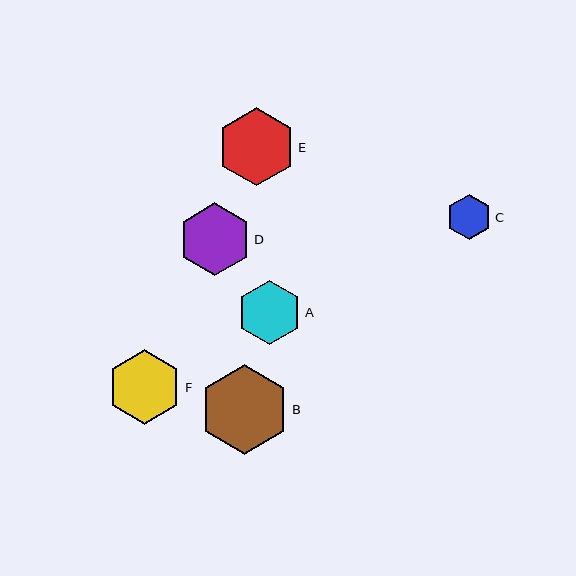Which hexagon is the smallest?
Hexagon C is the smallest with a size of approximately 45 pixels.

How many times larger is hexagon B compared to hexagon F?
Hexagon B is approximately 1.2 times the size of hexagon F.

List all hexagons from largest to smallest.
From largest to smallest: B, E, F, D, A, C.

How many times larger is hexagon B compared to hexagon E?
Hexagon B is approximately 1.1 times the size of hexagon E.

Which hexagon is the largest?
Hexagon B is the largest with a size of approximately 90 pixels.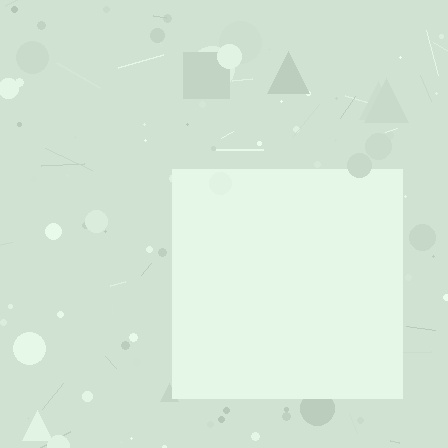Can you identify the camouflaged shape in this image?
The camouflaged shape is a square.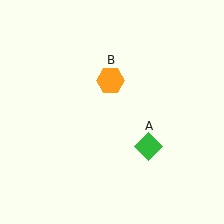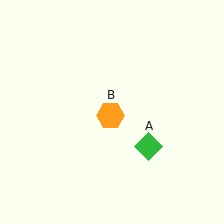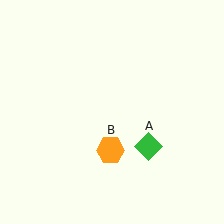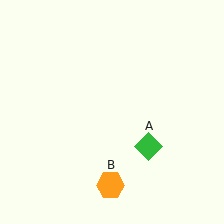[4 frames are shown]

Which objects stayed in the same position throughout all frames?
Green diamond (object A) remained stationary.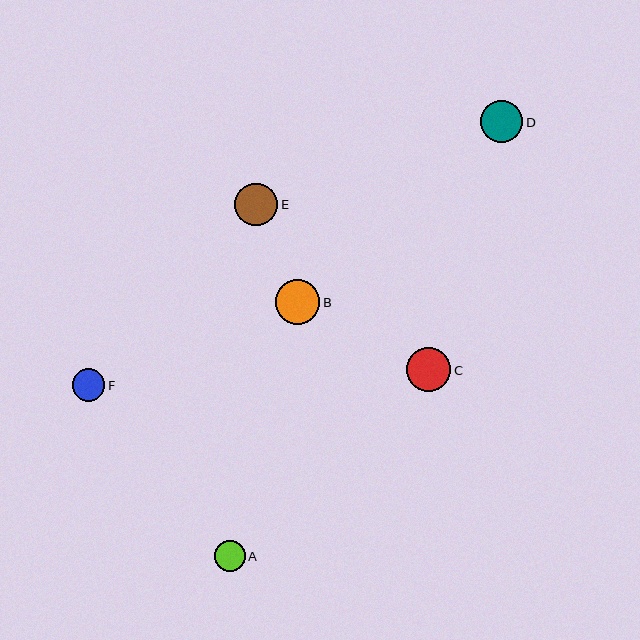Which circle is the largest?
Circle B is the largest with a size of approximately 45 pixels.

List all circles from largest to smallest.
From largest to smallest: B, C, E, D, F, A.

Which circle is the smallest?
Circle A is the smallest with a size of approximately 31 pixels.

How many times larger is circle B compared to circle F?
Circle B is approximately 1.4 times the size of circle F.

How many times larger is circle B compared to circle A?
Circle B is approximately 1.5 times the size of circle A.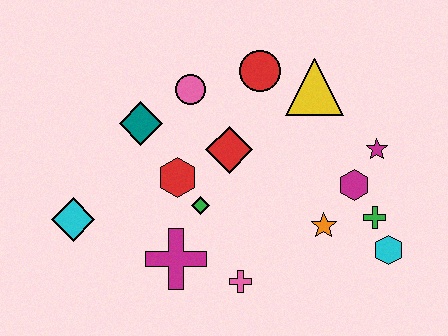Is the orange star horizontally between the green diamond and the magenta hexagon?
Yes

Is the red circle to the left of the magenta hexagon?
Yes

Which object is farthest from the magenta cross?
The magenta star is farthest from the magenta cross.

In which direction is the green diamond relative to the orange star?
The green diamond is to the left of the orange star.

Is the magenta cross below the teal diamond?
Yes